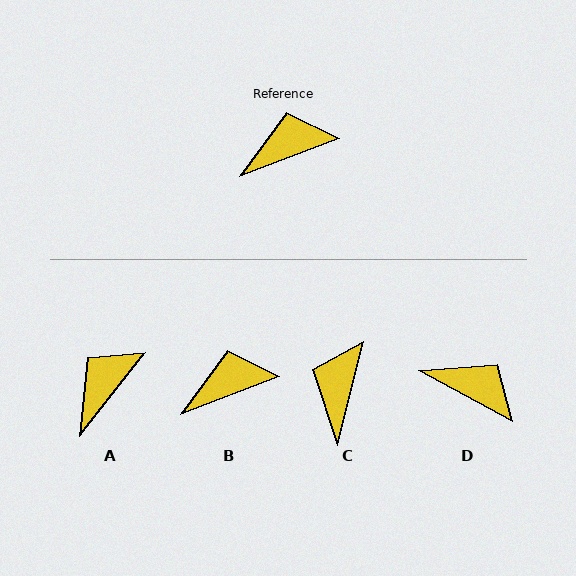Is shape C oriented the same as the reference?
No, it is off by about 55 degrees.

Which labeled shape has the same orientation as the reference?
B.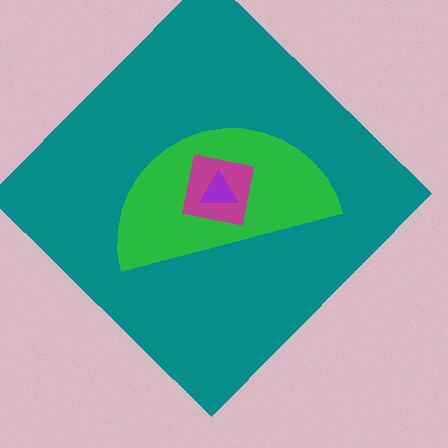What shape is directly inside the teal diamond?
The green semicircle.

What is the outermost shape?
The teal diamond.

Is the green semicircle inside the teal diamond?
Yes.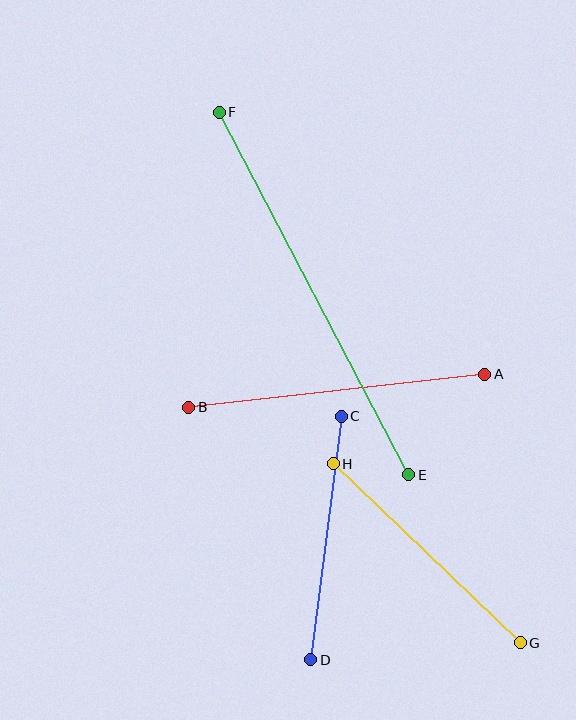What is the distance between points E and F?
The distance is approximately 409 pixels.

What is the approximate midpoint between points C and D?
The midpoint is at approximately (326, 538) pixels.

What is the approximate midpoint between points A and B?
The midpoint is at approximately (337, 391) pixels.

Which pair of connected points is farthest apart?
Points E and F are farthest apart.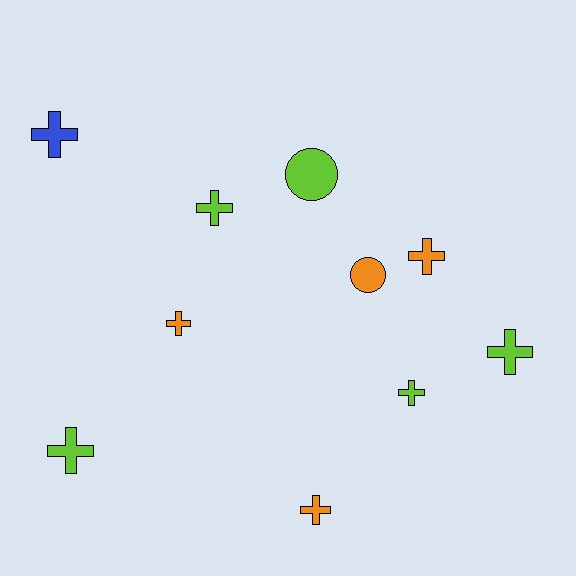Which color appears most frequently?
Lime, with 5 objects.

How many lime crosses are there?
There are 4 lime crosses.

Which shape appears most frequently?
Cross, with 8 objects.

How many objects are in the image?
There are 10 objects.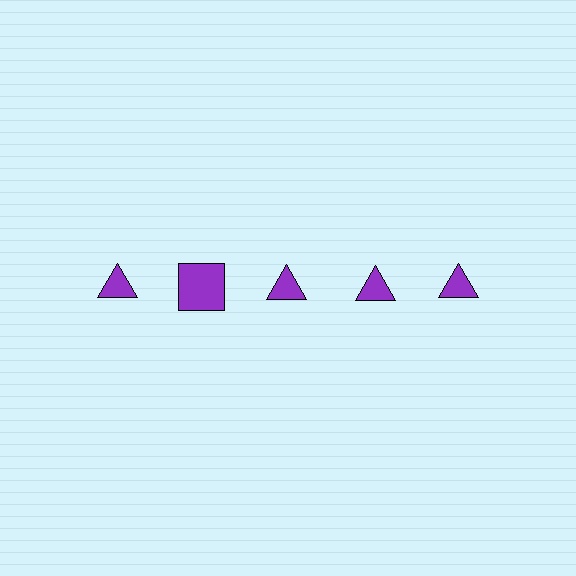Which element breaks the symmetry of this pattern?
The purple square in the top row, second from left column breaks the symmetry. All other shapes are purple triangles.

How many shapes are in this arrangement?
There are 5 shapes arranged in a grid pattern.